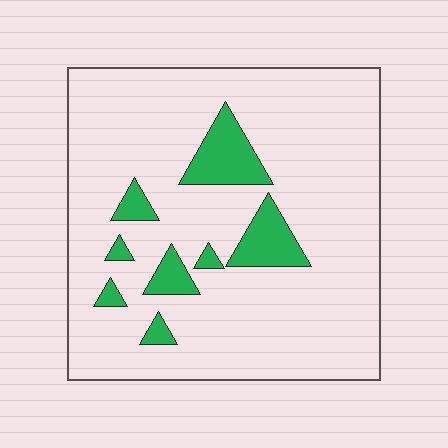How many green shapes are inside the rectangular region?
8.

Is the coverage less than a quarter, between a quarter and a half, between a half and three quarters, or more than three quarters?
Less than a quarter.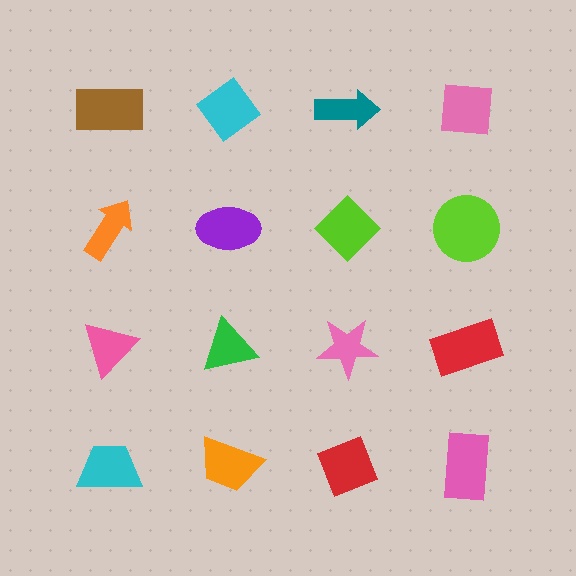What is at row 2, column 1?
An orange arrow.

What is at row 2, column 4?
A lime circle.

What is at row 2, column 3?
A lime diamond.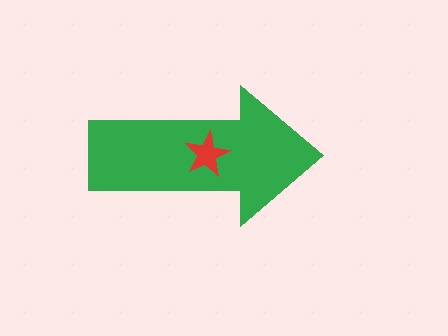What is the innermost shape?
The red star.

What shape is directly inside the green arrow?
The red star.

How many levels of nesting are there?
2.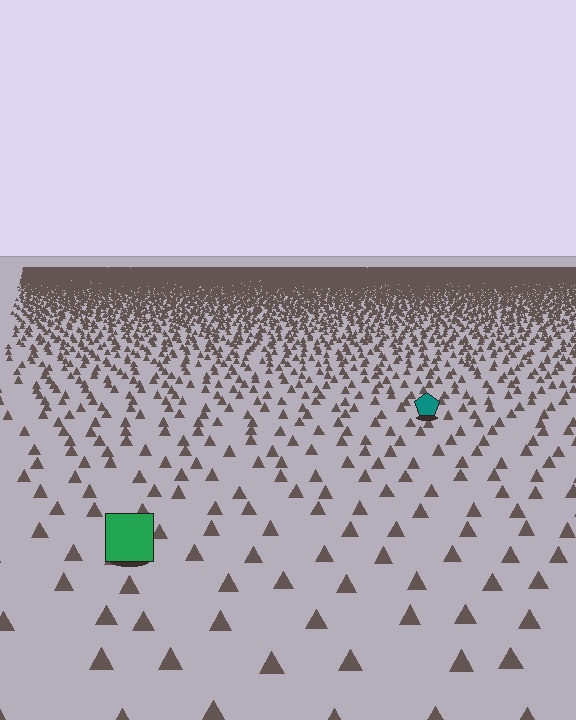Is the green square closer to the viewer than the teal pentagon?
Yes. The green square is closer — you can tell from the texture gradient: the ground texture is coarser near it.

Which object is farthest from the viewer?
The teal pentagon is farthest from the viewer. It appears smaller and the ground texture around it is denser.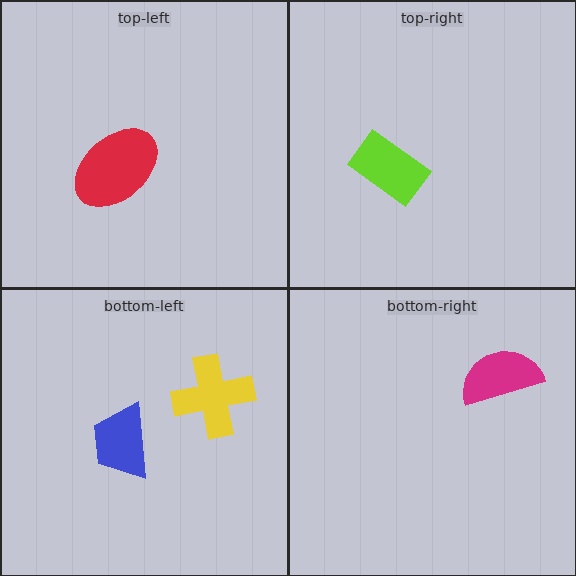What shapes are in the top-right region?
The lime rectangle.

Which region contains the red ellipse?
The top-left region.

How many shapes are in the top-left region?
1.